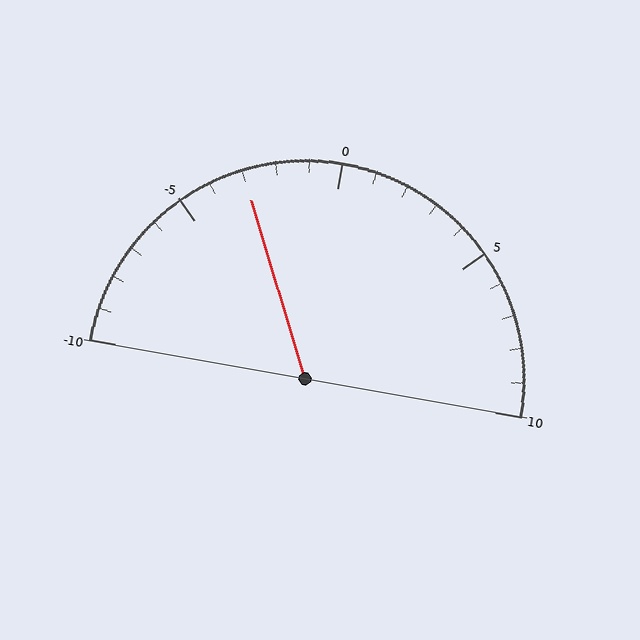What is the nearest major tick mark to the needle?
The nearest major tick mark is -5.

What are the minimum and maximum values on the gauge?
The gauge ranges from -10 to 10.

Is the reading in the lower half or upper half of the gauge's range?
The reading is in the lower half of the range (-10 to 10).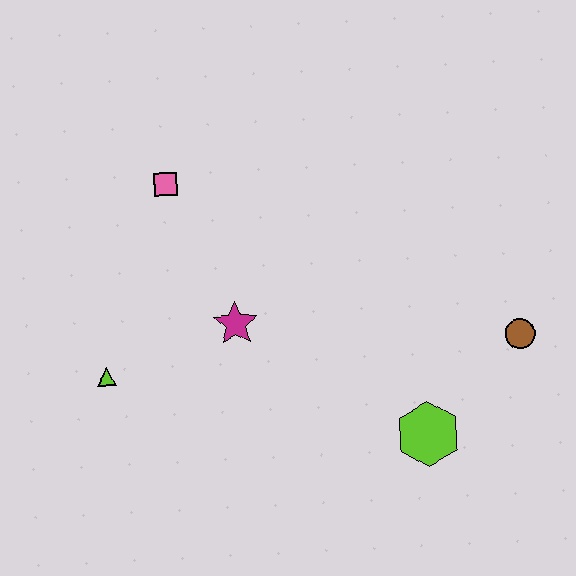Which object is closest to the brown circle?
The lime hexagon is closest to the brown circle.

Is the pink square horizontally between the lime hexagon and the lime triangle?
Yes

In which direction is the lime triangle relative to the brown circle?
The lime triangle is to the left of the brown circle.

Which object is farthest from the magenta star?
The brown circle is farthest from the magenta star.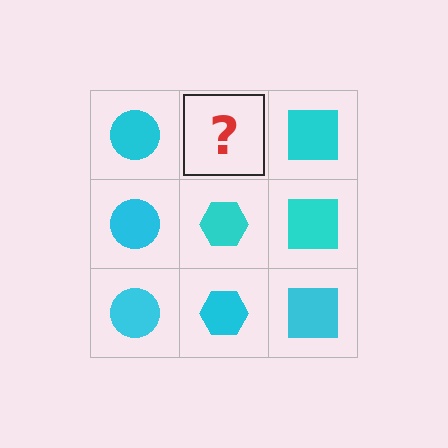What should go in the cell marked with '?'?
The missing cell should contain a cyan hexagon.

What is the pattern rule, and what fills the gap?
The rule is that each column has a consistent shape. The gap should be filled with a cyan hexagon.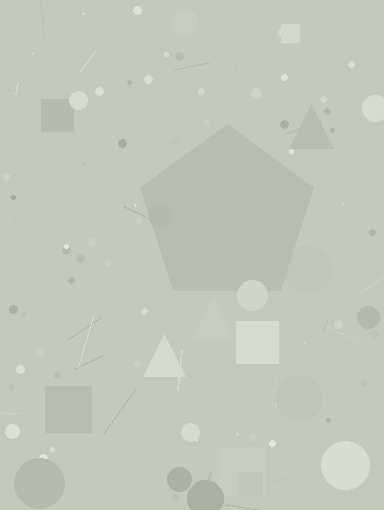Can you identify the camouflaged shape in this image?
The camouflaged shape is a pentagon.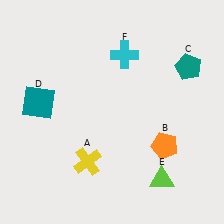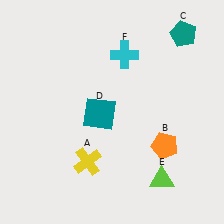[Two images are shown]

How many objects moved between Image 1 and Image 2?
2 objects moved between the two images.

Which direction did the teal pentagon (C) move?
The teal pentagon (C) moved up.